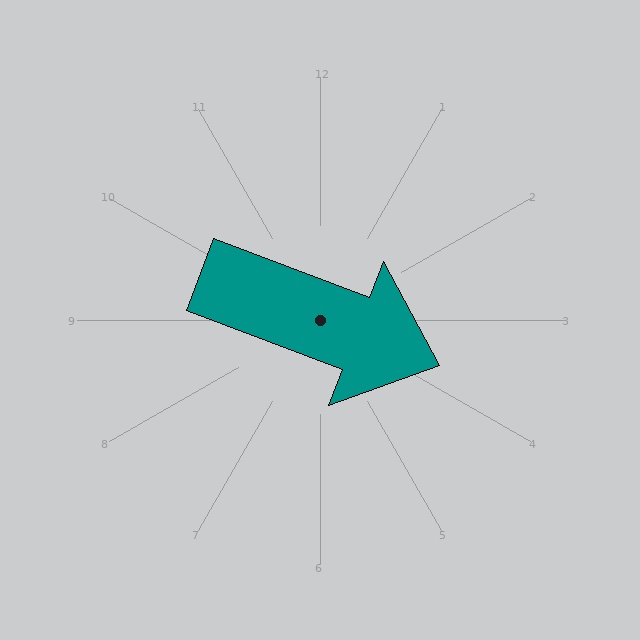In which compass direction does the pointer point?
East.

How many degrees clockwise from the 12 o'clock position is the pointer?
Approximately 111 degrees.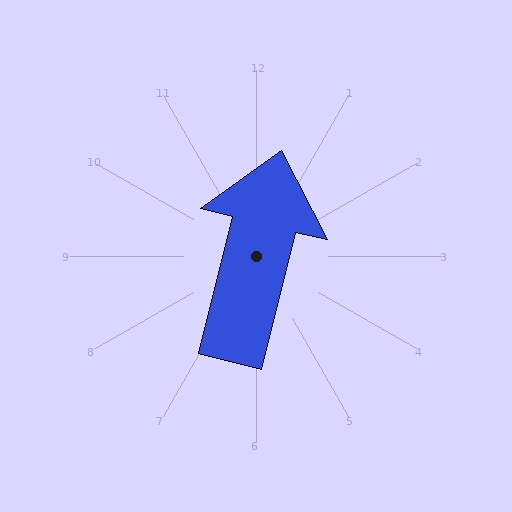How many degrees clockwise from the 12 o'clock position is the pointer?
Approximately 14 degrees.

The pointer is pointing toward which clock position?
Roughly 12 o'clock.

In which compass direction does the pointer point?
North.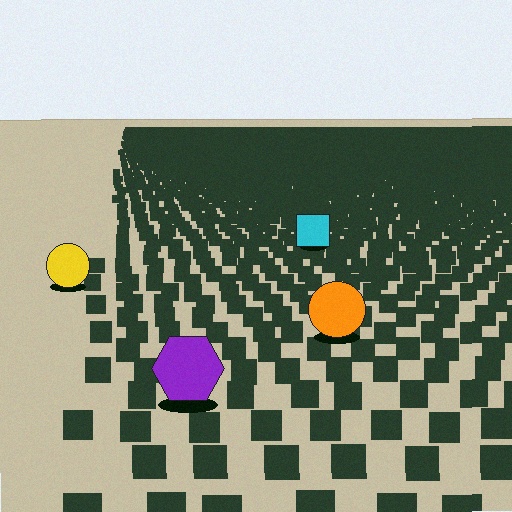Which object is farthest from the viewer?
The cyan square is farthest from the viewer. It appears smaller and the ground texture around it is denser.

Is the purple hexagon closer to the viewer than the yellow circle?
Yes. The purple hexagon is closer — you can tell from the texture gradient: the ground texture is coarser near it.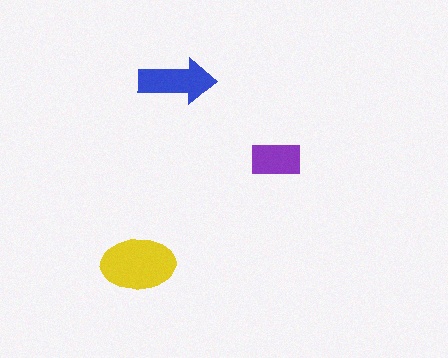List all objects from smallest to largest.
The purple rectangle, the blue arrow, the yellow ellipse.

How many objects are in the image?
There are 3 objects in the image.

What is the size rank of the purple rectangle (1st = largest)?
3rd.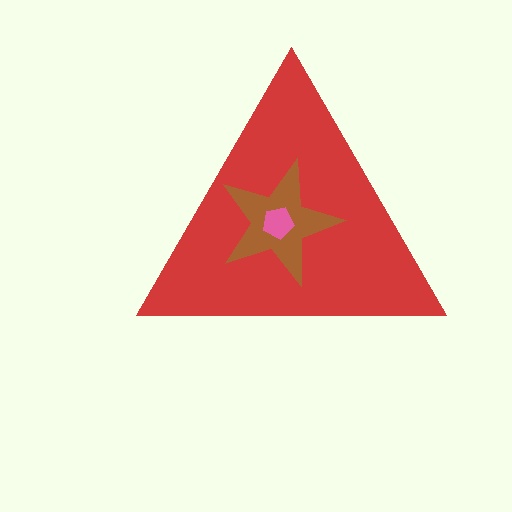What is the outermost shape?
The red triangle.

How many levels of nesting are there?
3.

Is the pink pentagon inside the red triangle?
Yes.